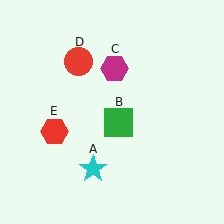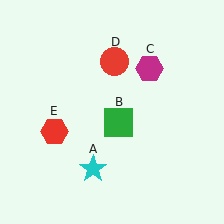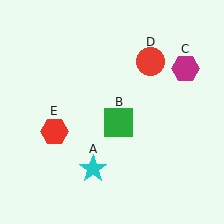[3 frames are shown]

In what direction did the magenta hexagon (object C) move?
The magenta hexagon (object C) moved right.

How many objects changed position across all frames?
2 objects changed position: magenta hexagon (object C), red circle (object D).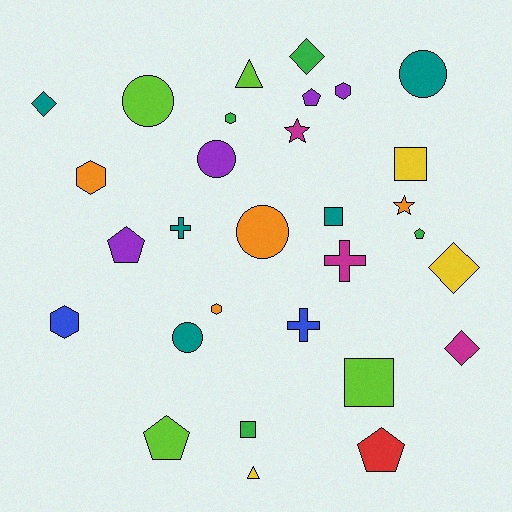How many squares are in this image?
There are 4 squares.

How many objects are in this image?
There are 30 objects.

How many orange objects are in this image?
There are 4 orange objects.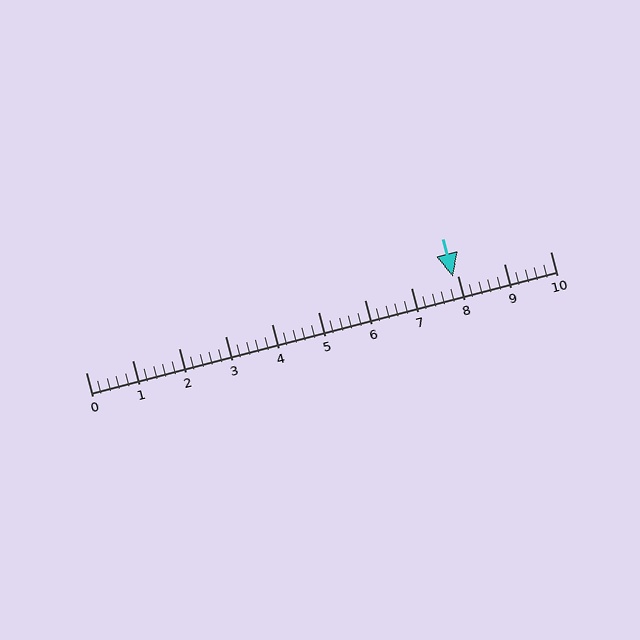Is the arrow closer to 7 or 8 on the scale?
The arrow is closer to 8.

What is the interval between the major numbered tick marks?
The major tick marks are spaced 1 units apart.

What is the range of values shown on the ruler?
The ruler shows values from 0 to 10.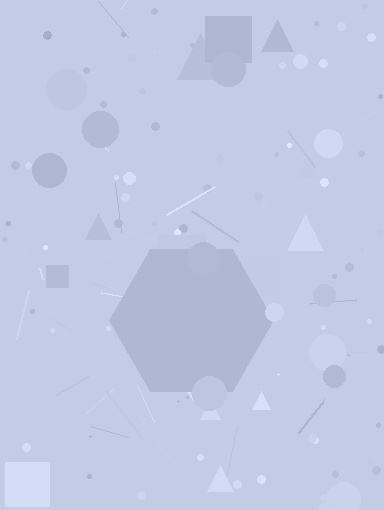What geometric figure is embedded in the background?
A hexagon is embedded in the background.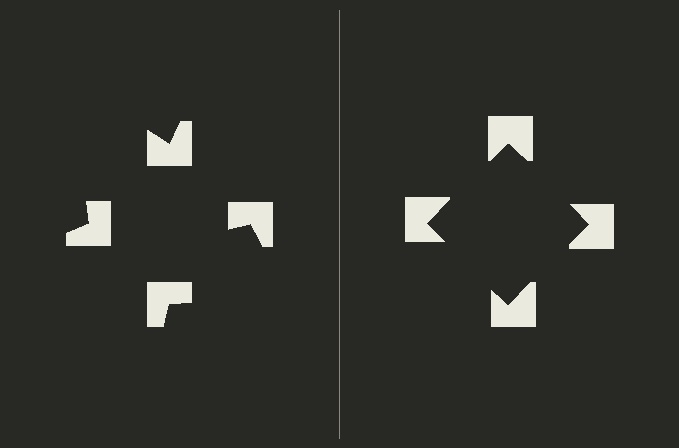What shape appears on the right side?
An illusory square.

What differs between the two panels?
The notched squares are positioned identically on both sides; only the wedge orientations differ. On the right they align to a square; on the left they are misaligned.